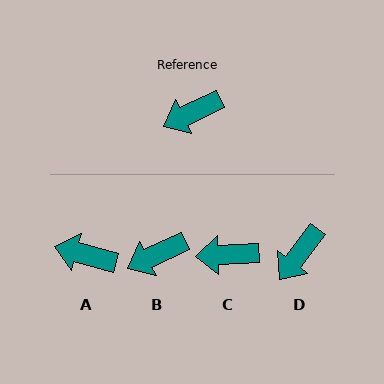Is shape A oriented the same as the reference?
No, it is off by about 41 degrees.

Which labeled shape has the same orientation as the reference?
B.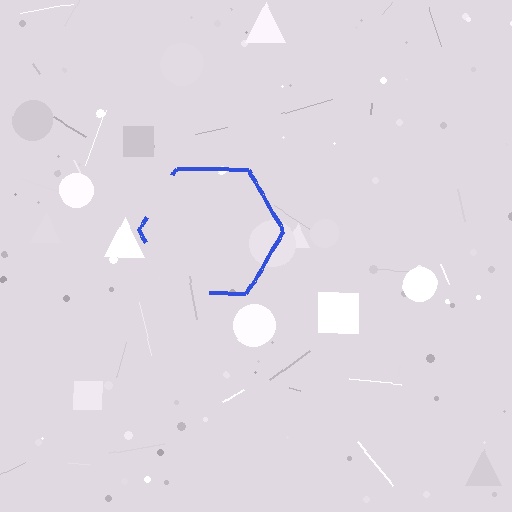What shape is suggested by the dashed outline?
The dashed outline suggests a hexagon.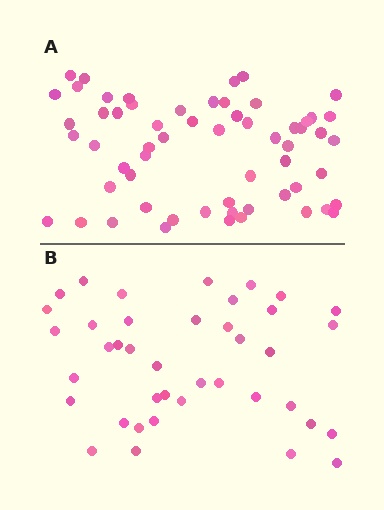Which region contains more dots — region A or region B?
Region A (the top region) has more dots.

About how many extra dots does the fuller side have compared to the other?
Region A has approximately 20 more dots than region B.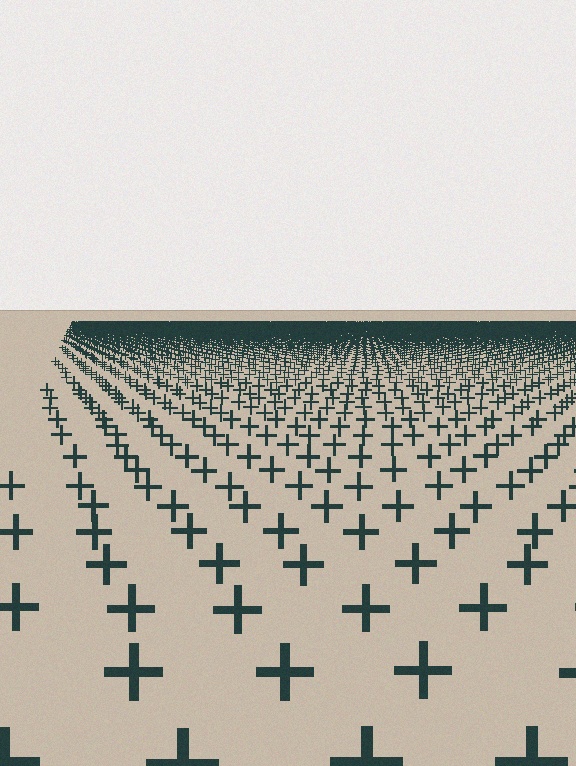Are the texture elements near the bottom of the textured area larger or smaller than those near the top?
Larger. Near the bottom, elements are closer to the viewer and appear at a bigger on-screen size.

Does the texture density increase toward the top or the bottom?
Density increases toward the top.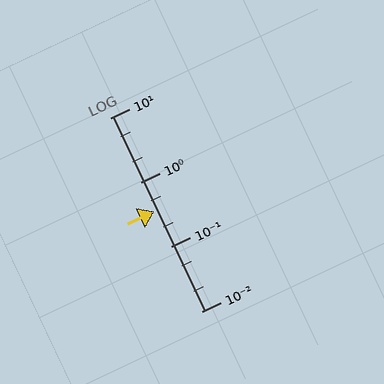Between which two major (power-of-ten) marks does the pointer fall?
The pointer is between 0.1 and 1.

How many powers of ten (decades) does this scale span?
The scale spans 3 decades, from 0.01 to 10.